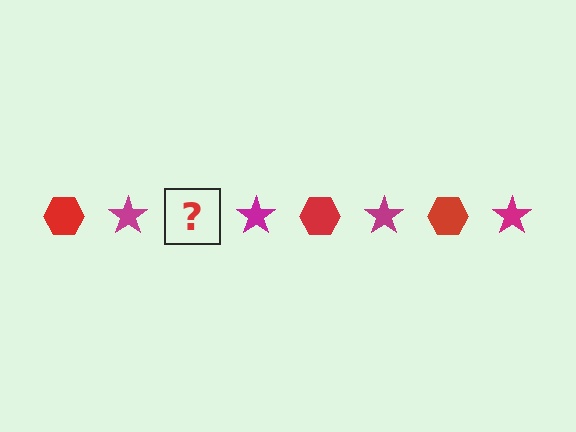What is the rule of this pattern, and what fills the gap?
The rule is that the pattern alternates between red hexagon and magenta star. The gap should be filled with a red hexagon.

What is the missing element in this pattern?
The missing element is a red hexagon.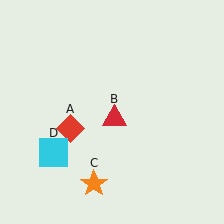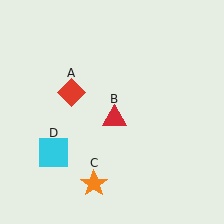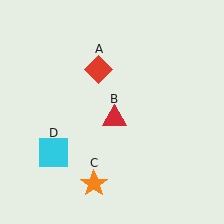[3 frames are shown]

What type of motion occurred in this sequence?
The red diamond (object A) rotated clockwise around the center of the scene.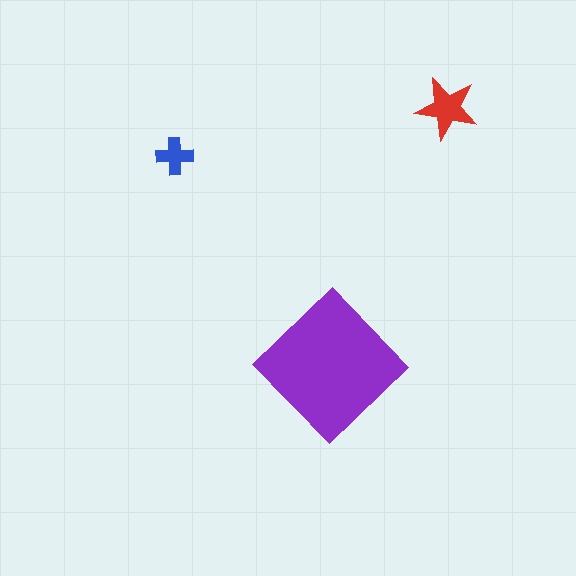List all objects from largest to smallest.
The purple diamond, the red star, the blue cross.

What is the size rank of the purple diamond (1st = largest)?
1st.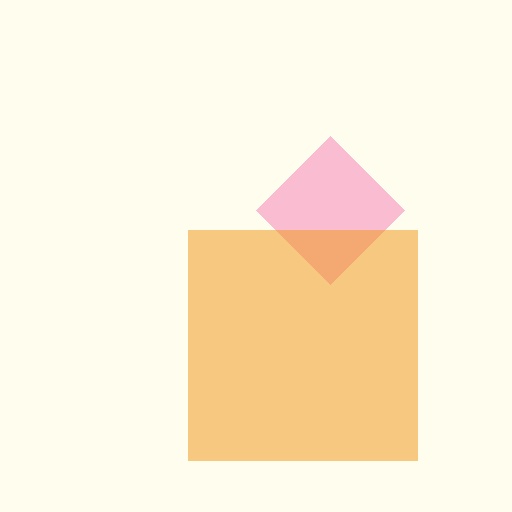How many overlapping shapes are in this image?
There are 2 overlapping shapes in the image.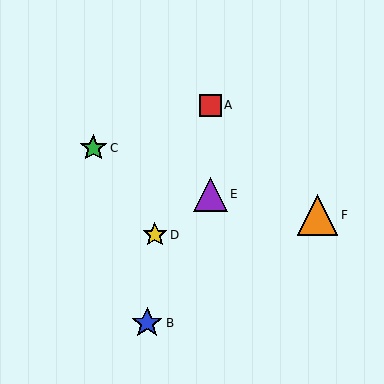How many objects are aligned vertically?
2 objects (A, E) are aligned vertically.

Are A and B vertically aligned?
No, A is at x≈210 and B is at x≈147.